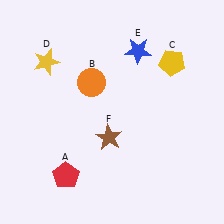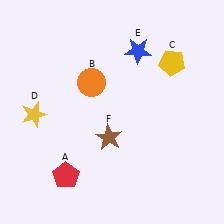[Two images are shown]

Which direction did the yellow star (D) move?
The yellow star (D) moved down.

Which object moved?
The yellow star (D) moved down.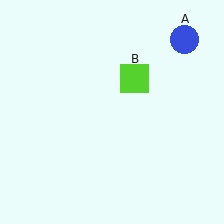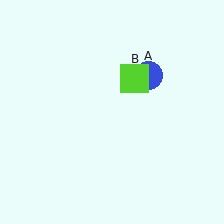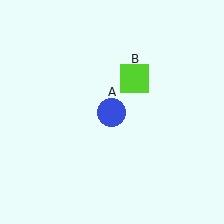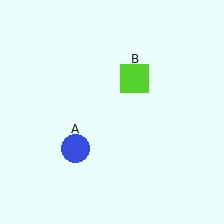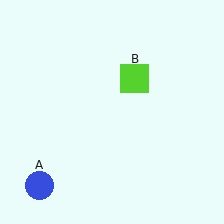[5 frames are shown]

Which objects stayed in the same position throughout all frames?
Lime square (object B) remained stationary.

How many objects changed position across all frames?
1 object changed position: blue circle (object A).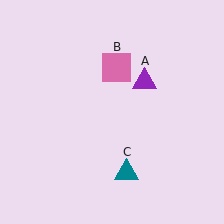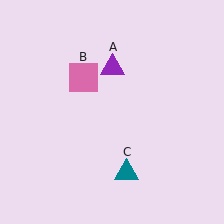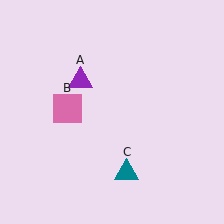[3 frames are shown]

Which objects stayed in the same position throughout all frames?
Teal triangle (object C) remained stationary.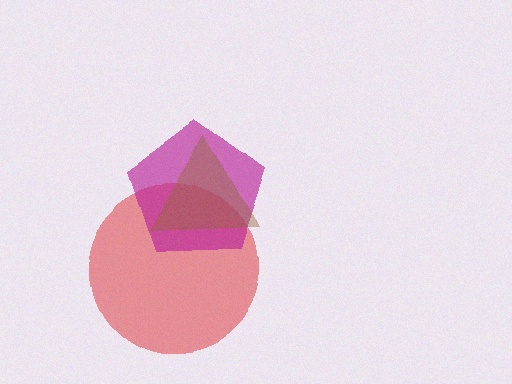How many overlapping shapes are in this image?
There are 3 overlapping shapes in the image.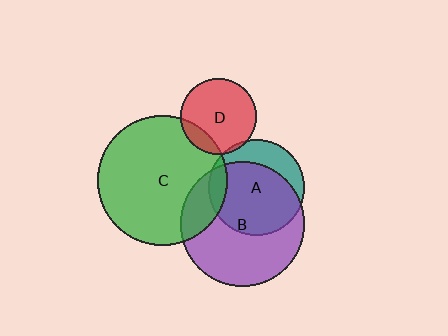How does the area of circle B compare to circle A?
Approximately 1.7 times.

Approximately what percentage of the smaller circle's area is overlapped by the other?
Approximately 70%.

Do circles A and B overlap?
Yes.